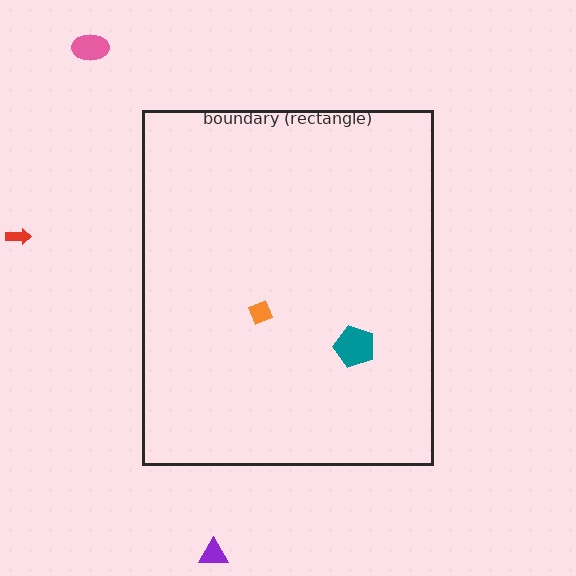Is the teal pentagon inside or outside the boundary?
Inside.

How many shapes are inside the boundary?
2 inside, 3 outside.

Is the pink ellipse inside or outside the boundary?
Outside.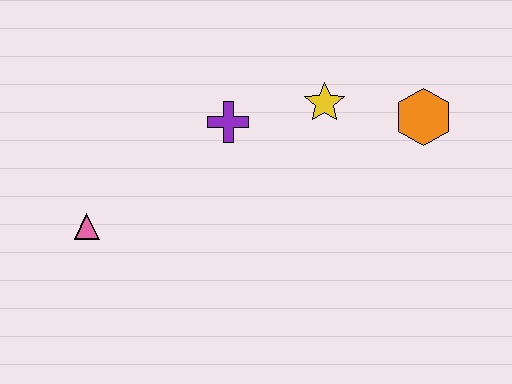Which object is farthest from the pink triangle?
The orange hexagon is farthest from the pink triangle.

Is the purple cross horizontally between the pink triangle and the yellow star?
Yes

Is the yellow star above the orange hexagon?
Yes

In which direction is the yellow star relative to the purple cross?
The yellow star is to the right of the purple cross.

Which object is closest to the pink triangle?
The purple cross is closest to the pink triangle.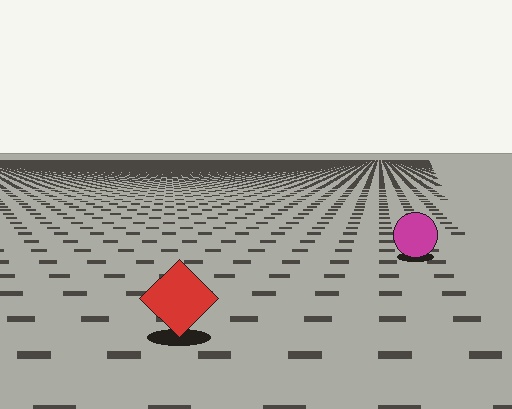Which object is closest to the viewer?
The red diamond is closest. The texture marks near it are larger and more spread out.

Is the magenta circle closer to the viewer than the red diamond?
No. The red diamond is closer — you can tell from the texture gradient: the ground texture is coarser near it.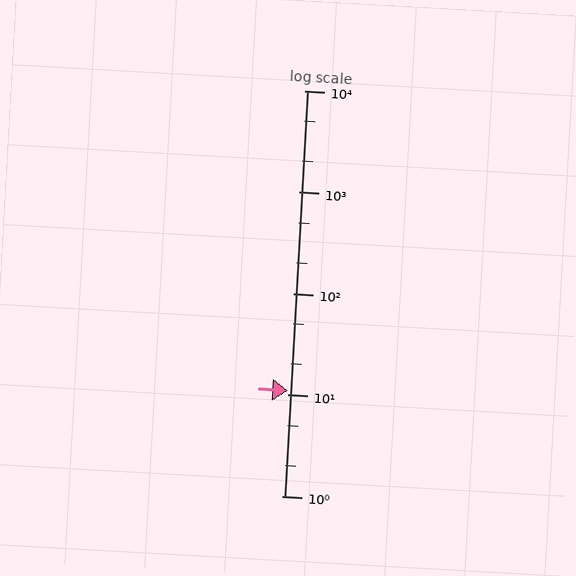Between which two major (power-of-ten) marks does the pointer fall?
The pointer is between 10 and 100.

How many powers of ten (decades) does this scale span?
The scale spans 4 decades, from 1 to 10000.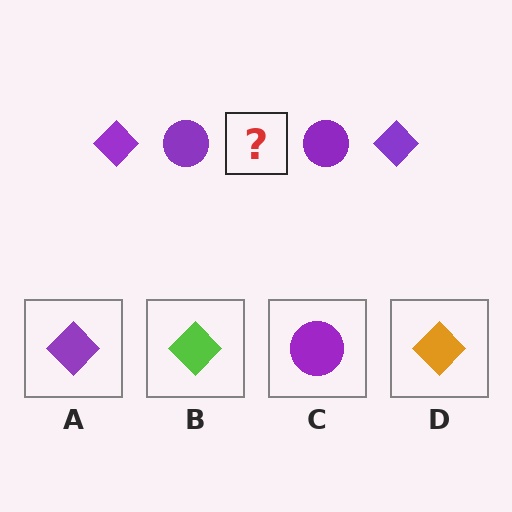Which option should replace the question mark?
Option A.